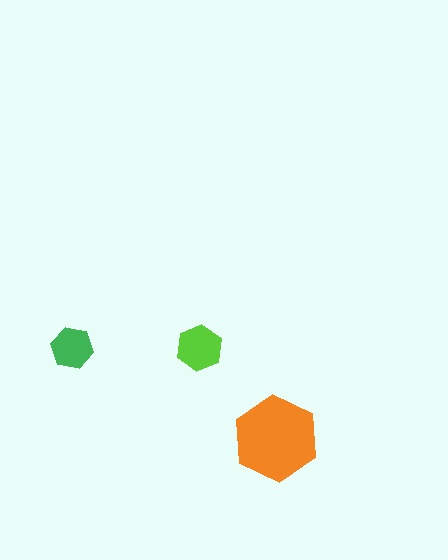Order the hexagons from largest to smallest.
the orange one, the lime one, the green one.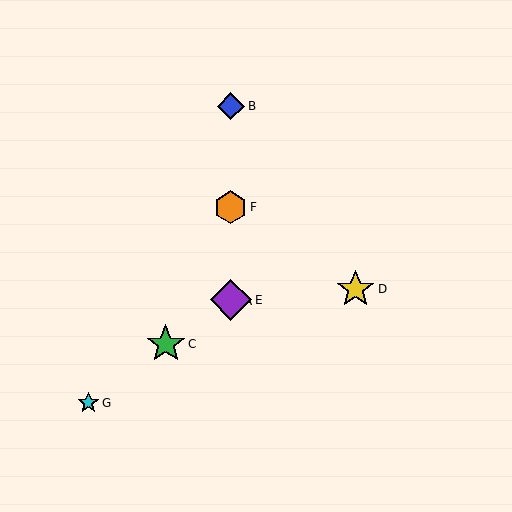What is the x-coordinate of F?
Object F is at x≈231.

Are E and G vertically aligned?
No, E is at x≈231 and G is at x≈88.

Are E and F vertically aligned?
Yes, both are at x≈231.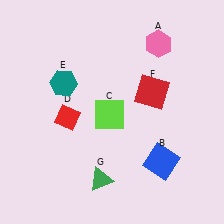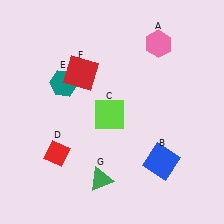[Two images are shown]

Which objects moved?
The objects that moved are: the red diamond (D), the red square (F).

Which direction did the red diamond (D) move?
The red diamond (D) moved down.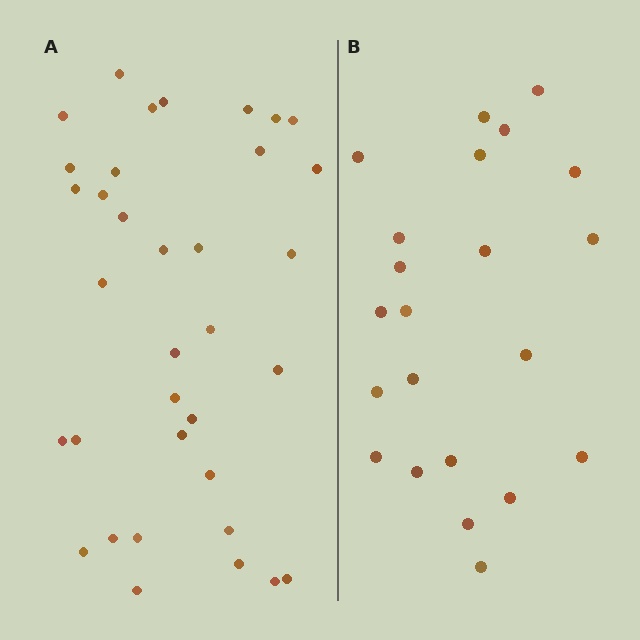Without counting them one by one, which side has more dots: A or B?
Region A (the left region) has more dots.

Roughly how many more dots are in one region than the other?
Region A has approximately 15 more dots than region B.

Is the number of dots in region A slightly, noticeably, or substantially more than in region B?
Region A has substantially more. The ratio is roughly 1.6 to 1.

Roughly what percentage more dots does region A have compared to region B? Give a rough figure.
About 60% more.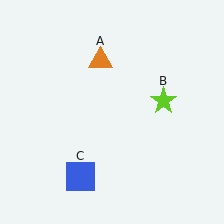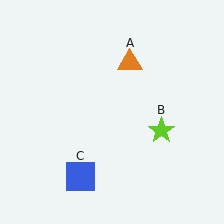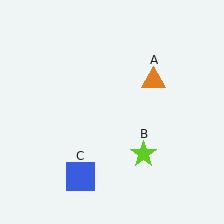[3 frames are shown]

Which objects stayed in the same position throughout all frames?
Blue square (object C) remained stationary.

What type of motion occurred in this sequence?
The orange triangle (object A), lime star (object B) rotated clockwise around the center of the scene.